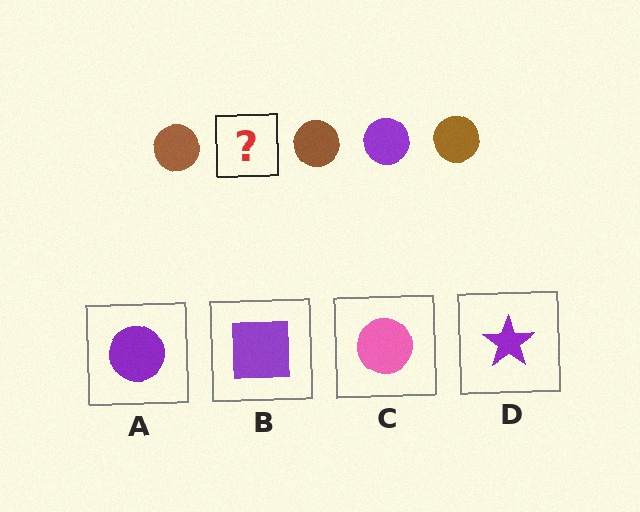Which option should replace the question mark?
Option A.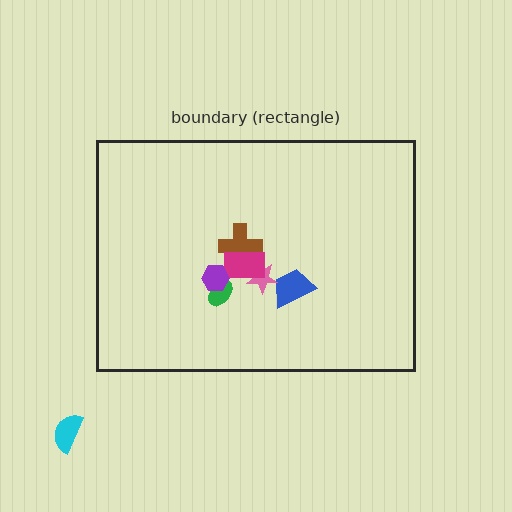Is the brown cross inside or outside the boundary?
Inside.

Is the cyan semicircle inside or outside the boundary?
Outside.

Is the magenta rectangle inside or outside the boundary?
Inside.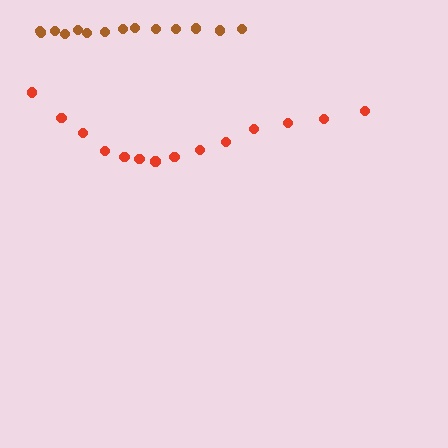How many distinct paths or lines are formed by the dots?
There are 2 distinct paths.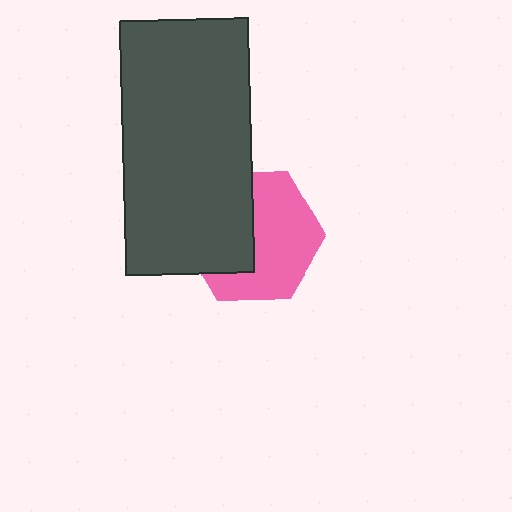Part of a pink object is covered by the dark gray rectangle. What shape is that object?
It is a hexagon.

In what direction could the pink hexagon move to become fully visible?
The pink hexagon could move right. That would shift it out from behind the dark gray rectangle entirely.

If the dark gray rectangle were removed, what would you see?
You would see the complete pink hexagon.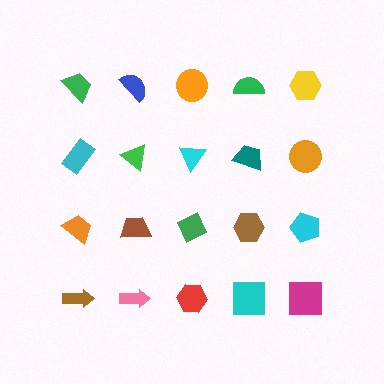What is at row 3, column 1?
An orange trapezoid.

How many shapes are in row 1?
5 shapes.